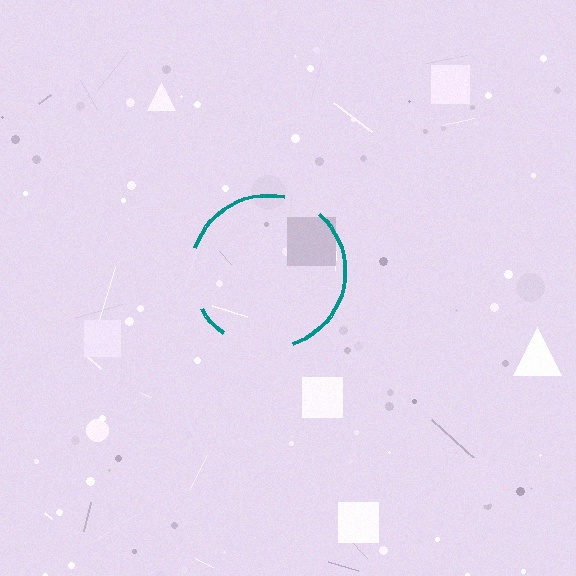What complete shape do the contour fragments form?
The contour fragments form a circle.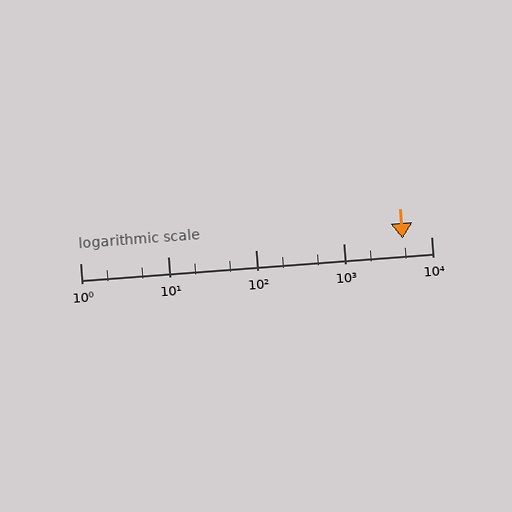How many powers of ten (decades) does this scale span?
The scale spans 4 decades, from 1 to 10000.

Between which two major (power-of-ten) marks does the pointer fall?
The pointer is between 1000 and 10000.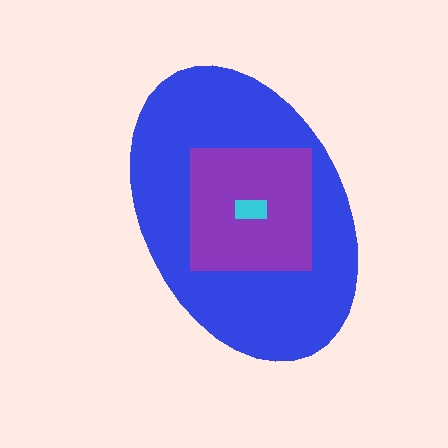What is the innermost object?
The cyan rectangle.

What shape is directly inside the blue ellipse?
The purple square.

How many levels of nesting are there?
3.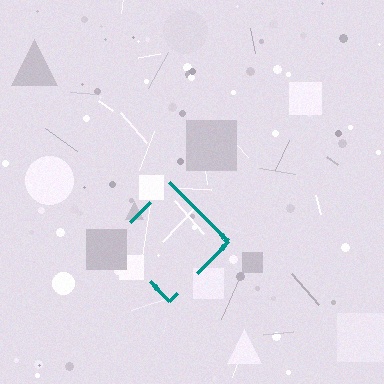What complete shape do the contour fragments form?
The contour fragments form a diamond.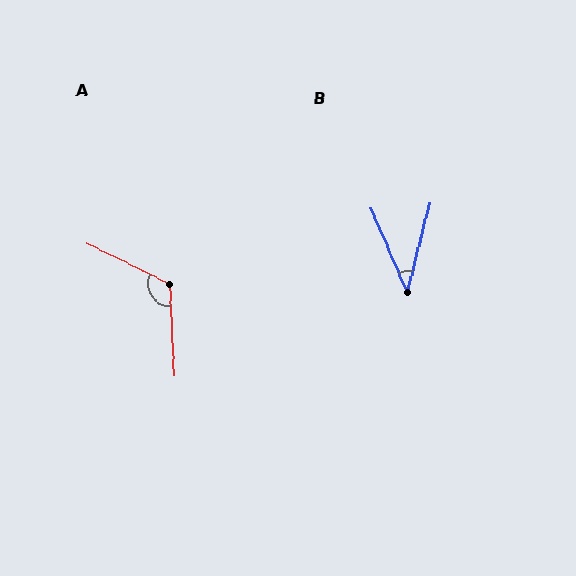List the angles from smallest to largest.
B (38°), A (119°).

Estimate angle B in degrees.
Approximately 38 degrees.